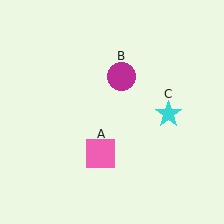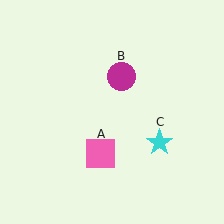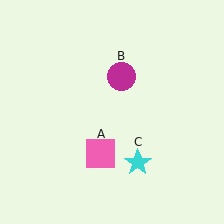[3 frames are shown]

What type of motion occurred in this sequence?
The cyan star (object C) rotated clockwise around the center of the scene.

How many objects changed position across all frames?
1 object changed position: cyan star (object C).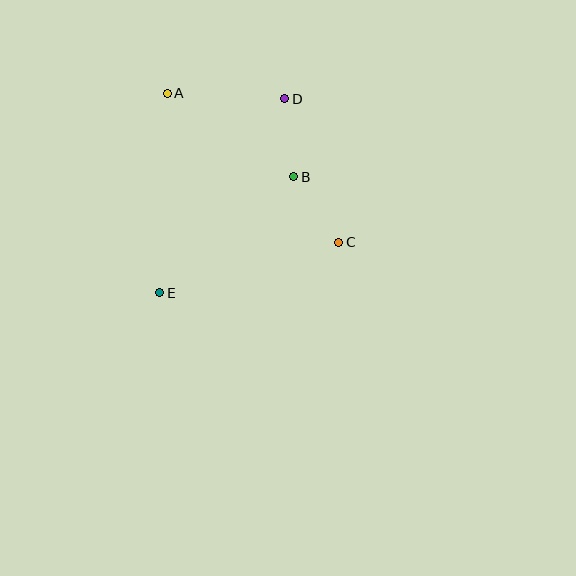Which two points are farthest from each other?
Points D and E are farthest from each other.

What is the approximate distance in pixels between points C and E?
The distance between C and E is approximately 186 pixels.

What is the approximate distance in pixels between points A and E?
The distance between A and E is approximately 200 pixels.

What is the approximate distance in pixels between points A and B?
The distance between A and B is approximately 151 pixels.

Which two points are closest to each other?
Points B and D are closest to each other.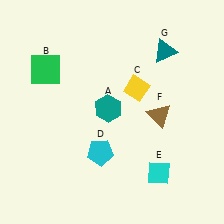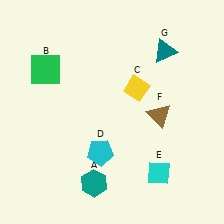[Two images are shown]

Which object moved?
The teal hexagon (A) moved down.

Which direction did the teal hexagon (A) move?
The teal hexagon (A) moved down.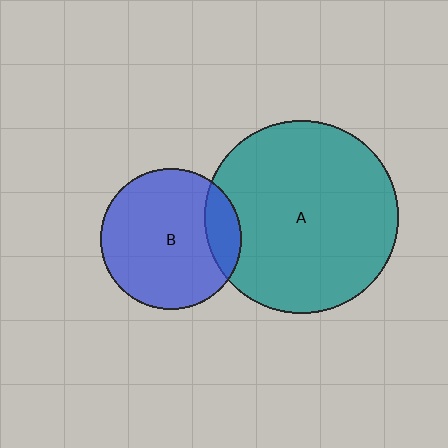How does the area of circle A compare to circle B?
Approximately 1.9 times.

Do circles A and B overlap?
Yes.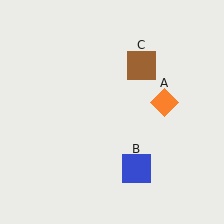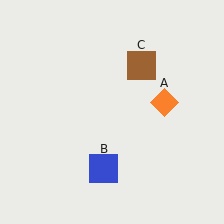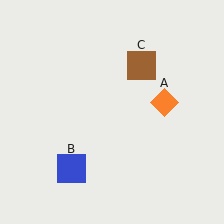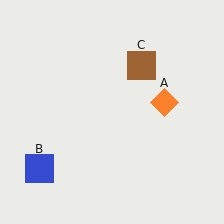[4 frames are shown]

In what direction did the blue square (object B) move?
The blue square (object B) moved left.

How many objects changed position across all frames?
1 object changed position: blue square (object B).